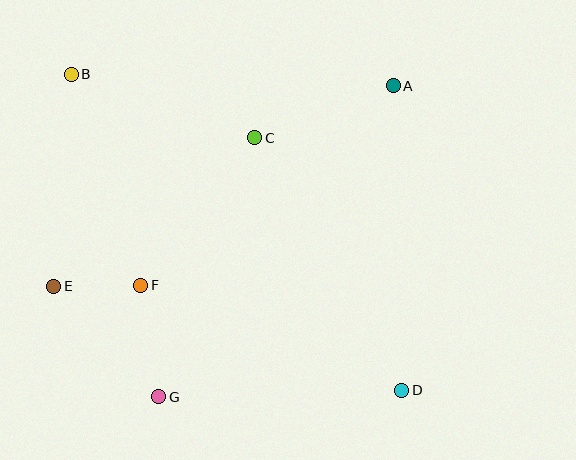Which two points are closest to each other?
Points E and F are closest to each other.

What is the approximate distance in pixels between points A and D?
The distance between A and D is approximately 305 pixels.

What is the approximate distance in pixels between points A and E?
The distance between A and E is approximately 394 pixels.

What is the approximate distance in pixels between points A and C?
The distance between A and C is approximately 148 pixels.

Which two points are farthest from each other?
Points B and D are farthest from each other.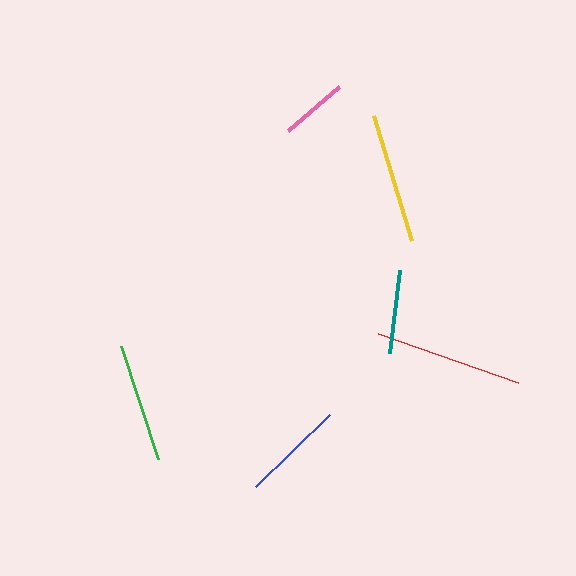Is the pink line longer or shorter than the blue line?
The blue line is longer than the pink line.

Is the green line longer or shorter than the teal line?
The green line is longer than the teal line.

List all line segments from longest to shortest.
From longest to shortest: red, yellow, green, blue, teal, pink.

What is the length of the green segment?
The green segment is approximately 118 pixels long.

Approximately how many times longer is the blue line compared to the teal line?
The blue line is approximately 1.2 times the length of the teal line.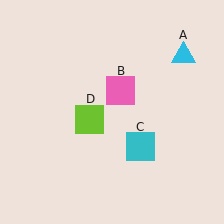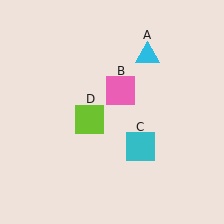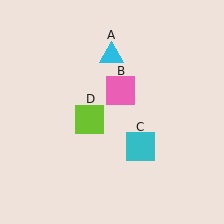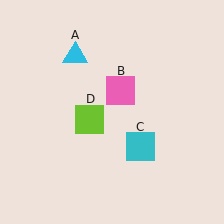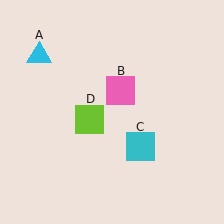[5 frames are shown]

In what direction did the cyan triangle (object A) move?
The cyan triangle (object A) moved left.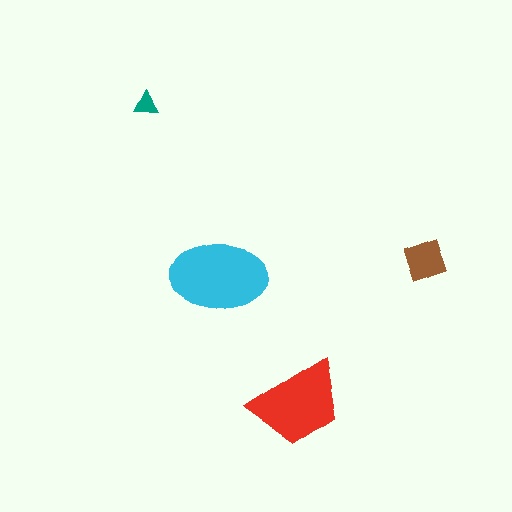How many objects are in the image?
There are 4 objects in the image.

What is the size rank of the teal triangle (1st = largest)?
4th.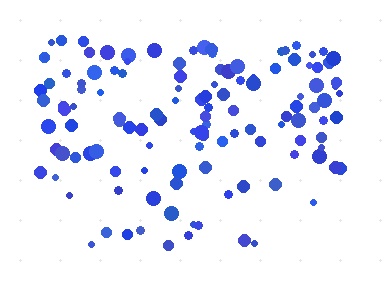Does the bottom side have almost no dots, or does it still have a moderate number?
Still a moderate number, just noticeably fewer than the top.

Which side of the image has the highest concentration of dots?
The top.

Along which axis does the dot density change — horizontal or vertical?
Vertical.